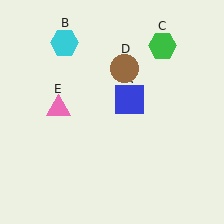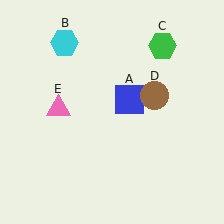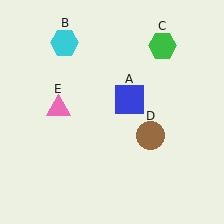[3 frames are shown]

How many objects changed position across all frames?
1 object changed position: brown circle (object D).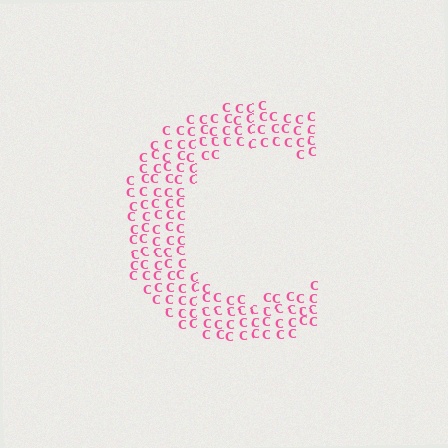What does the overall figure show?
The overall figure shows the letter C.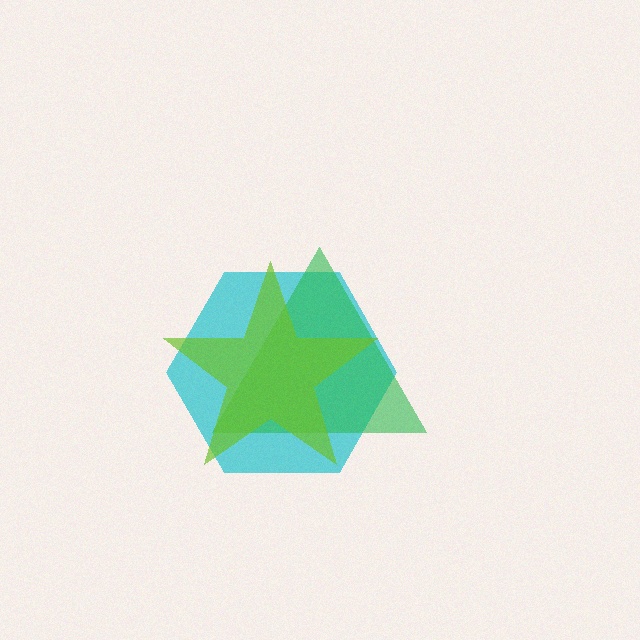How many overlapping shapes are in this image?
There are 3 overlapping shapes in the image.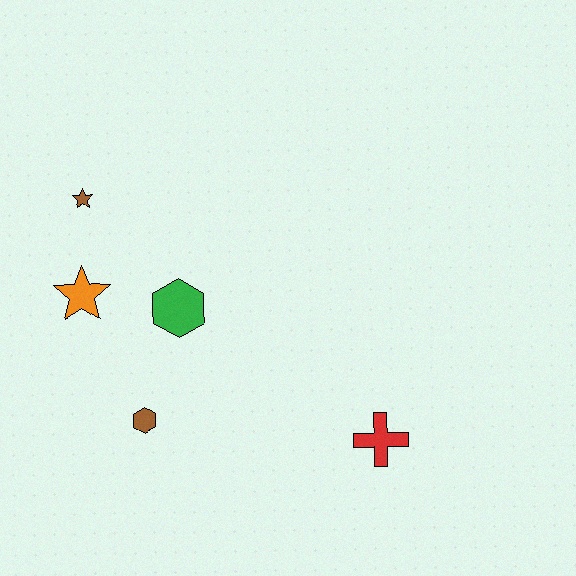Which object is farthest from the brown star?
The red cross is farthest from the brown star.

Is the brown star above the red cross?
Yes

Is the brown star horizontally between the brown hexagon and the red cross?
No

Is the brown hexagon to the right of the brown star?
Yes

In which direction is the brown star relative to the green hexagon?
The brown star is above the green hexagon.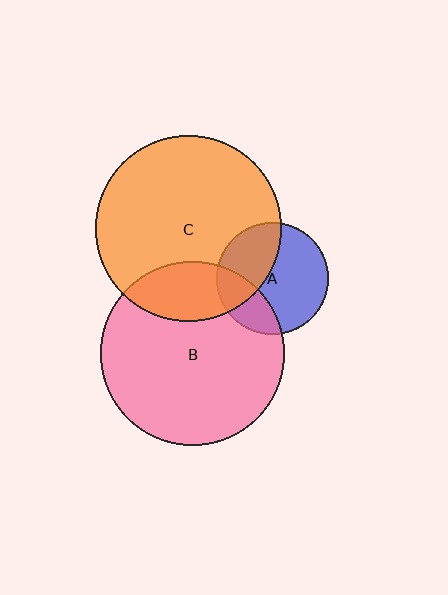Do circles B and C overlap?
Yes.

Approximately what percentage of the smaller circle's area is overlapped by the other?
Approximately 20%.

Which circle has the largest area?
Circle C (orange).